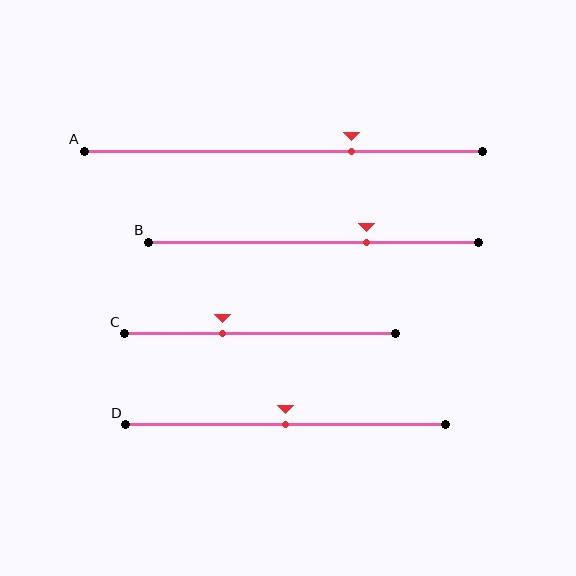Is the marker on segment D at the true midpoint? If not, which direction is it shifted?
Yes, the marker on segment D is at the true midpoint.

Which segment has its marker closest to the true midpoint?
Segment D has its marker closest to the true midpoint.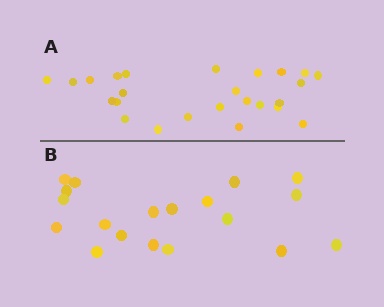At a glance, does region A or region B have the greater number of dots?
Region A (the top region) has more dots.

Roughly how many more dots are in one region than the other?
Region A has about 6 more dots than region B.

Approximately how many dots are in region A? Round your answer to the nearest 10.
About 20 dots. (The exact count is 25, which rounds to 20.)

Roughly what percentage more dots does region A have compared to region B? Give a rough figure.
About 30% more.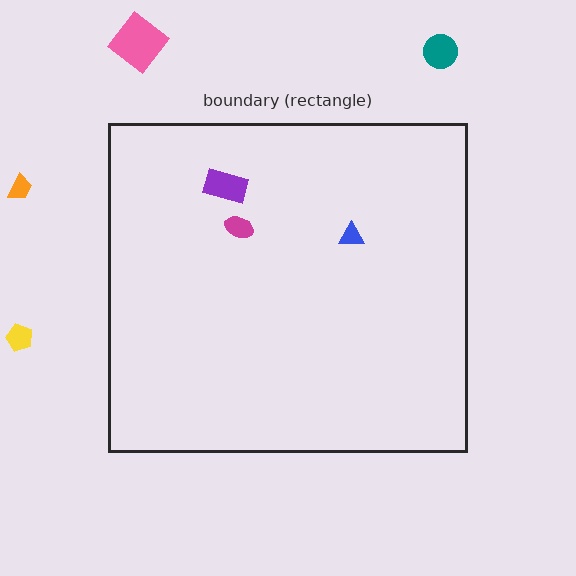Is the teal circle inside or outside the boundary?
Outside.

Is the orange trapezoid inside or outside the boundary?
Outside.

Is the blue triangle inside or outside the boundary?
Inside.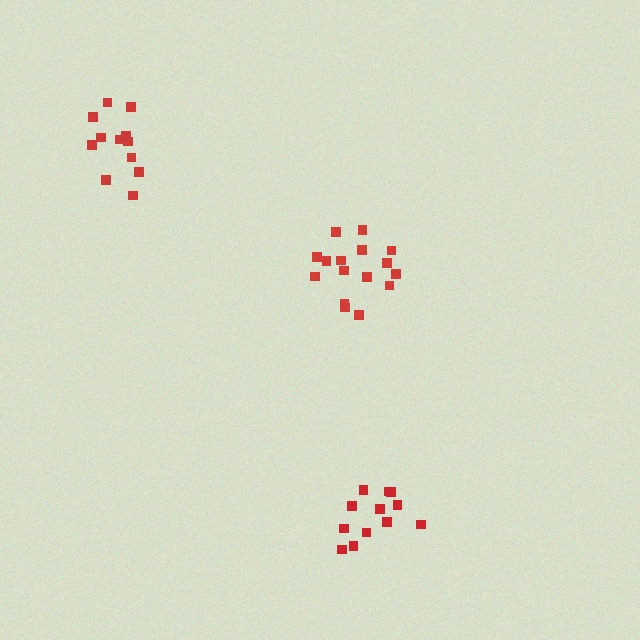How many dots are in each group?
Group 1: 12 dots, Group 2: 16 dots, Group 3: 12 dots (40 total).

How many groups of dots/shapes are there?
There are 3 groups.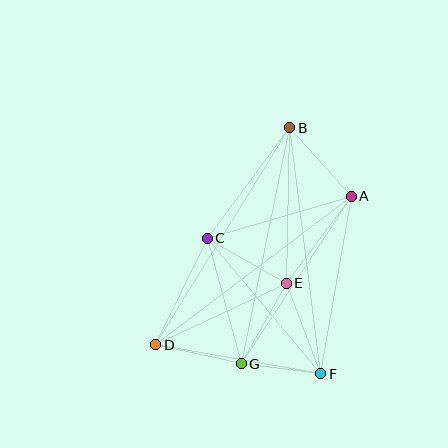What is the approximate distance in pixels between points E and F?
The distance between E and F is approximately 97 pixels.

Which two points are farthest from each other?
Points B and D are farthest from each other.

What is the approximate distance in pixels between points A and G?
The distance between A and G is approximately 201 pixels.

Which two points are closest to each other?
Points F and G are closest to each other.